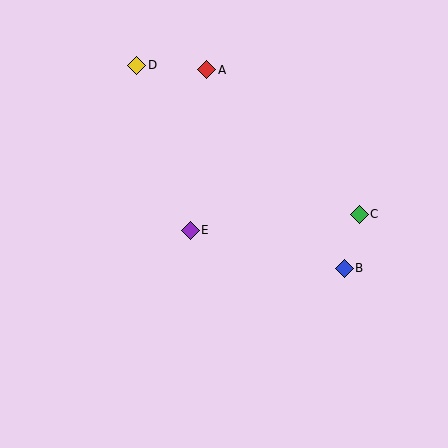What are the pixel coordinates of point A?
Point A is at (207, 70).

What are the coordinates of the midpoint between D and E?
The midpoint between D and E is at (164, 148).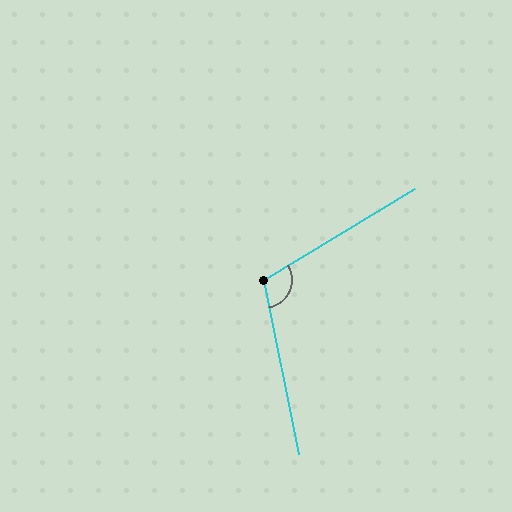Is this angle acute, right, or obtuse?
It is obtuse.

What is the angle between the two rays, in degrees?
Approximately 110 degrees.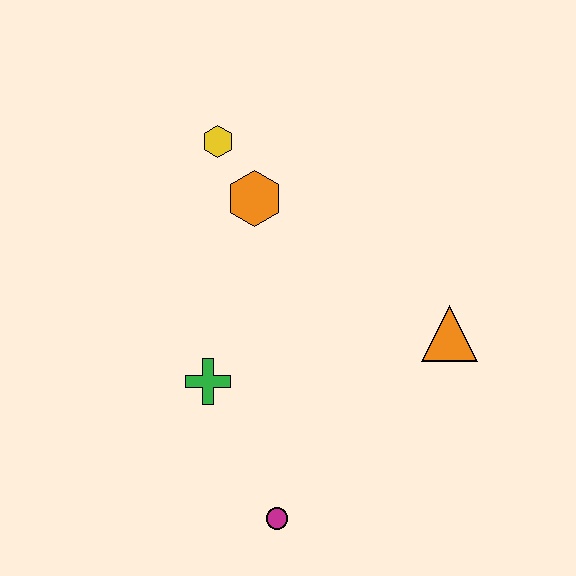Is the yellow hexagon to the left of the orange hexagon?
Yes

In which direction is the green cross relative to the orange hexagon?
The green cross is below the orange hexagon.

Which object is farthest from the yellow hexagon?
The magenta circle is farthest from the yellow hexagon.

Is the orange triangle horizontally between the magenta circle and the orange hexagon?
No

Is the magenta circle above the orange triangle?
No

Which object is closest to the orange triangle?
The orange hexagon is closest to the orange triangle.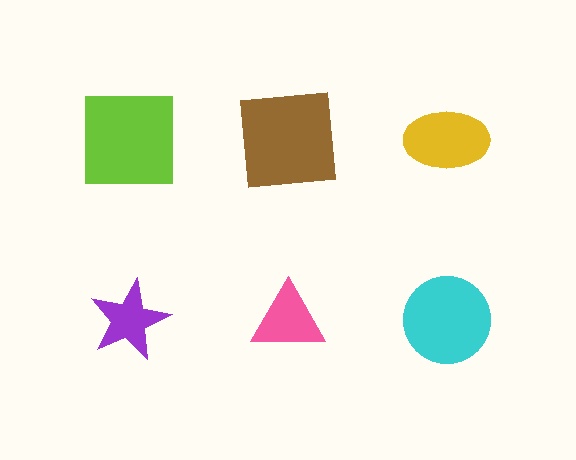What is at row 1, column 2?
A brown square.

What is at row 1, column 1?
A lime square.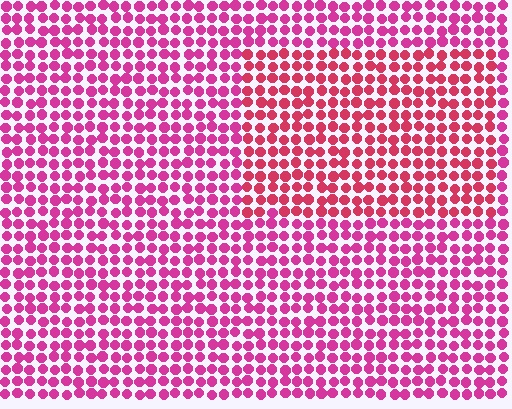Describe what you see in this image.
The image is filled with small magenta elements in a uniform arrangement. A rectangle-shaped region is visible where the elements are tinted to a slightly different hue, forming a subtle color boundary.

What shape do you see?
I see a rectangle.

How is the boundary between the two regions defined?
The boundary is defined purely by a slight shift in hue (about 23 degrees). Spacing, size, and orientation are identical on both sides.